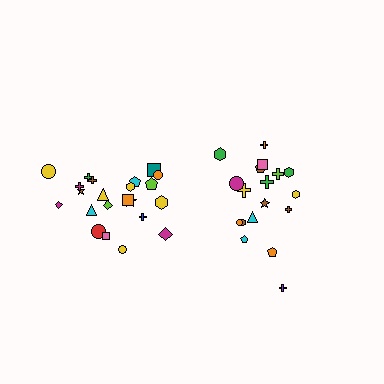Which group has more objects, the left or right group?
The left group.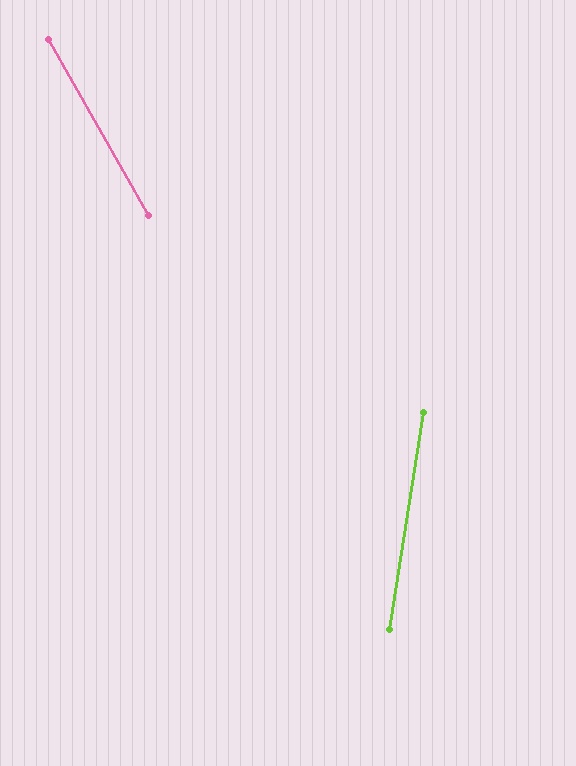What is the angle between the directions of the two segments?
Approximately 39 degrees.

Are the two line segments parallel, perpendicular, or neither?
Neither parallel nor perpendicular — they differ by about 39°.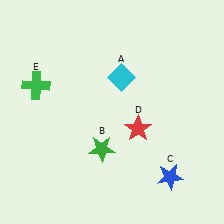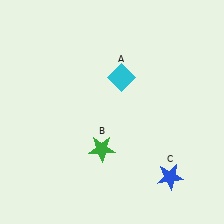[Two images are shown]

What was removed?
The green cross (E), the red star (D) were removed in Image 2.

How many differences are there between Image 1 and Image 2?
There are 2 differences between the two images.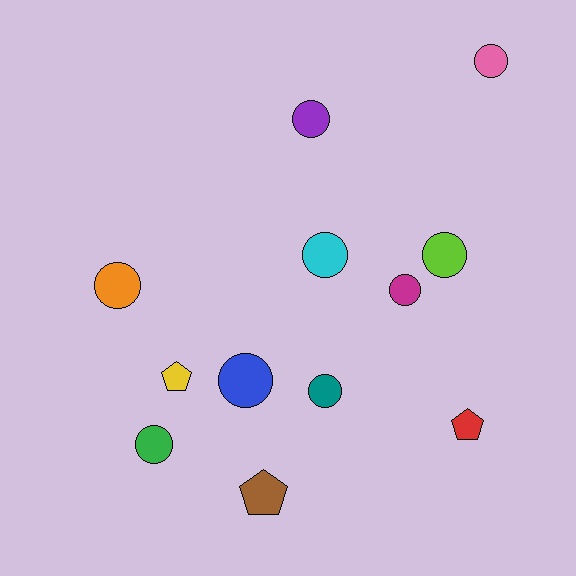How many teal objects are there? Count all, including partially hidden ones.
There is 1 teal object.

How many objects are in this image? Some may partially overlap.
There are 12 objects.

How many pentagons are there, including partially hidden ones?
There are 3 pentagons.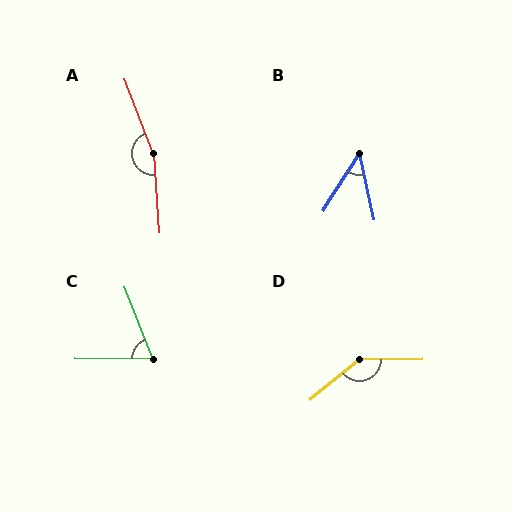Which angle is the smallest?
B, at approximately 45 degrees.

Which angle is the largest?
A, at approximately 163 degrees.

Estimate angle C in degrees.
Approximately 68 degrees.